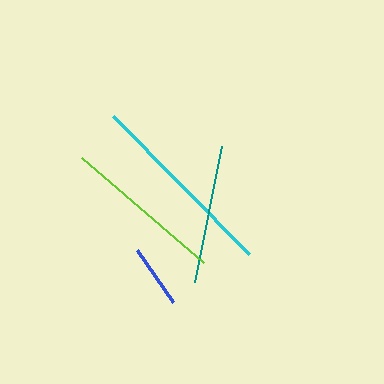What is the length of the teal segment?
The teal segment is approximately 139 pixels long.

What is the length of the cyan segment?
The cyan segment is approximately 194 pixels long.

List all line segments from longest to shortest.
From longest to shortest: cyan, lime, teal, blue.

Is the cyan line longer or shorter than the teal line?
The cyan line is longer than the teal line.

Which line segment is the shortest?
The blue line is the shortest at approximately 63 pixels.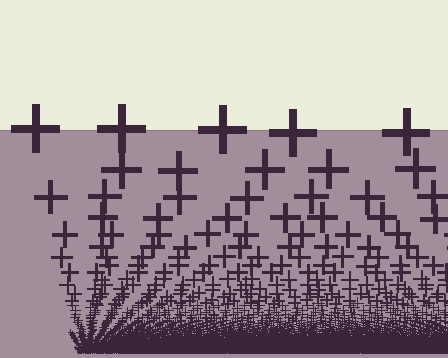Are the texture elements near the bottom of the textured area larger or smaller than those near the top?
Smaller. The gradient is inverted — elements near the bottom are smaller and denser.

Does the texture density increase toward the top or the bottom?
Density increases toward the bottom.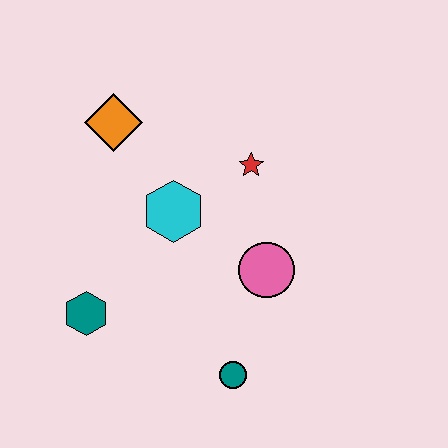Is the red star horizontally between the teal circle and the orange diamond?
No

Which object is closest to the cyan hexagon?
The red star is closest to the cyan hexagon.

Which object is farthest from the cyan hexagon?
The teal circle is farthest from the cyan hexagon.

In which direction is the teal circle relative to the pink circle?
The teal circle is below the pink circle.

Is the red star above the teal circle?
Yes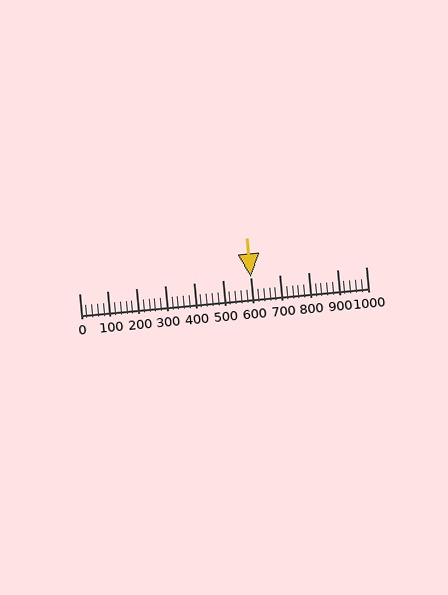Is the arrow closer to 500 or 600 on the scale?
The arrow is closer to 600.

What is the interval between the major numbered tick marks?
The major tick marks are spaced 100 units apart.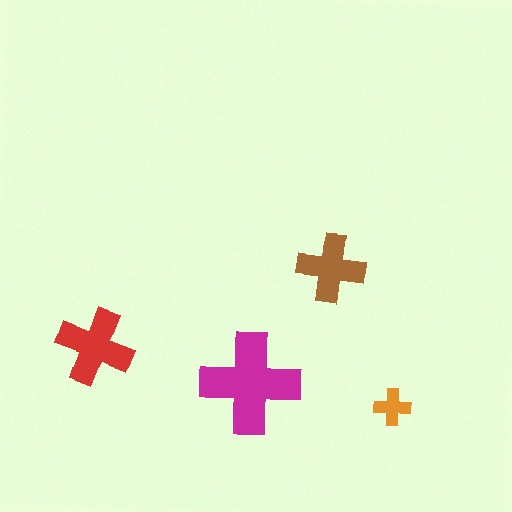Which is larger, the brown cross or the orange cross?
The brown one.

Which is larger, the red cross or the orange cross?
The red one.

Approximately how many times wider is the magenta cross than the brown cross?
About 1.5 times wider.